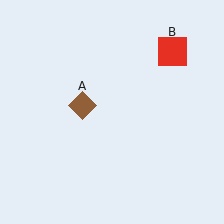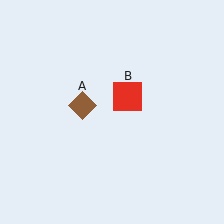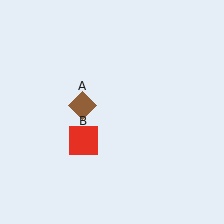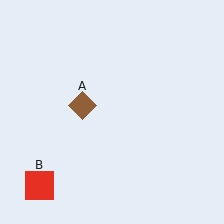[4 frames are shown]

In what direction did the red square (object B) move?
The red square (object B) moved down and to the left.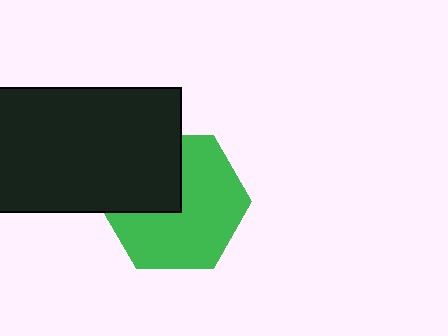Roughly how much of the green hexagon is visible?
Most of it is visible (roughly 66%).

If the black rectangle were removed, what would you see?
You would see the complete green hexagon.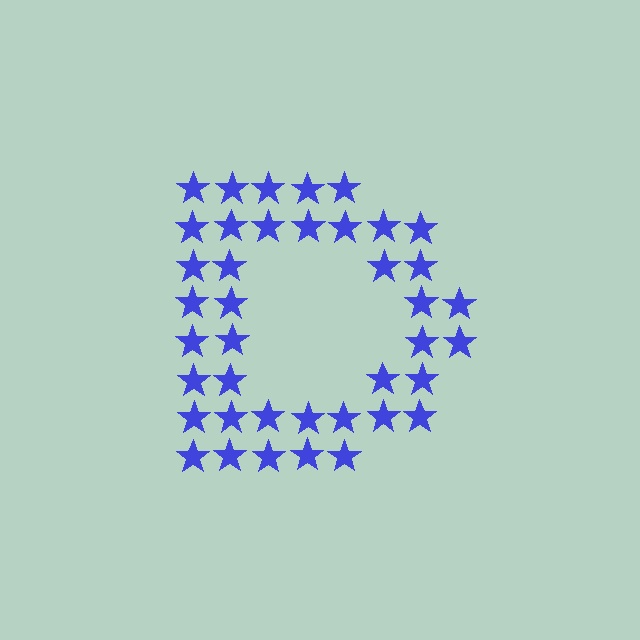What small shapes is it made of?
It is made of small stars.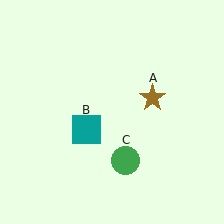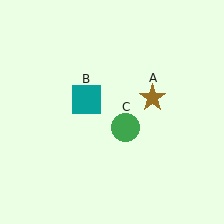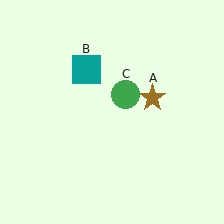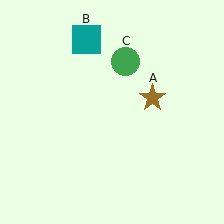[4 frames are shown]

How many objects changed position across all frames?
2 objects changed position: teal square (object B), green circle (object C).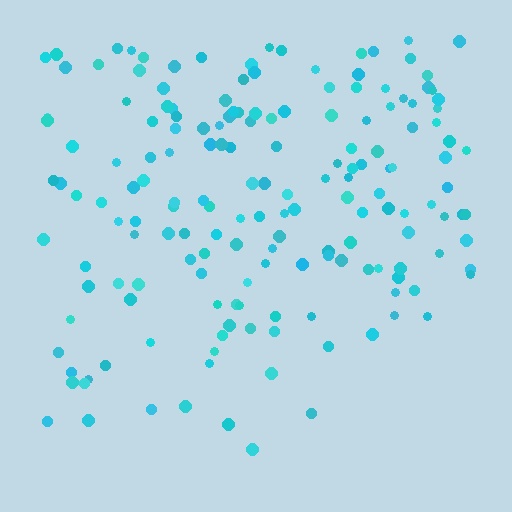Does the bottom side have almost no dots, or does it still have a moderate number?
Still a moderate number, just noticeably fewer than the top.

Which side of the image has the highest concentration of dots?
The top.